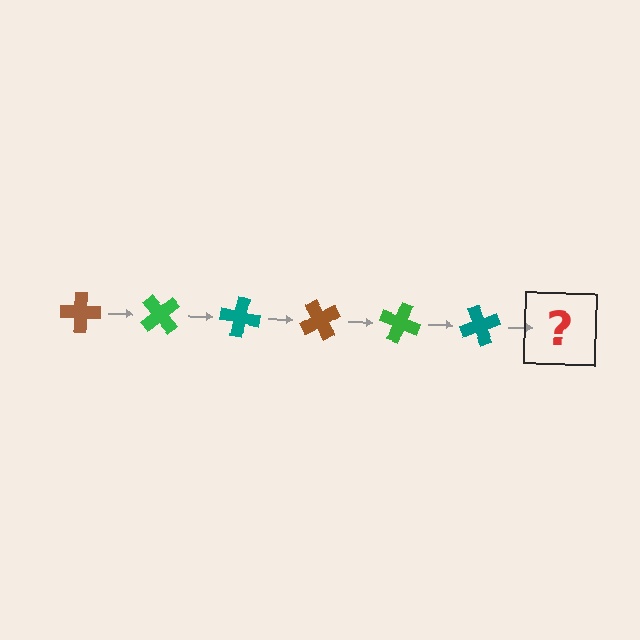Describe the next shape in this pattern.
It should be a brown cross, rotated 300 degrees from the start.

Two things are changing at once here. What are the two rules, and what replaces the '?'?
The two rules are that it rotates 50 degrees each step and the color cycles through brown, green, and teal. The '?' should be a brown cross, rotated 300 degrees from the start.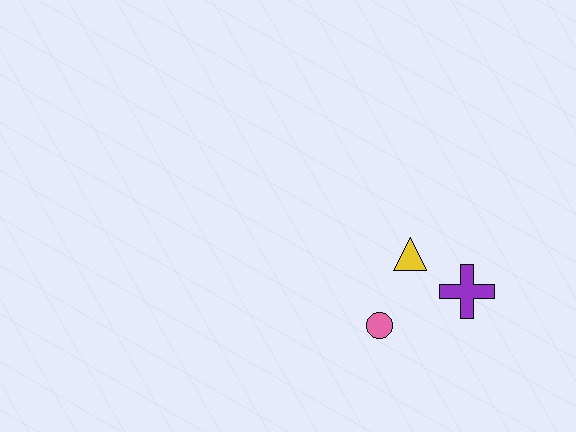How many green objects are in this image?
There are no green objects.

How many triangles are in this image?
There is 1 triangle.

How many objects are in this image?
There are 3 objects.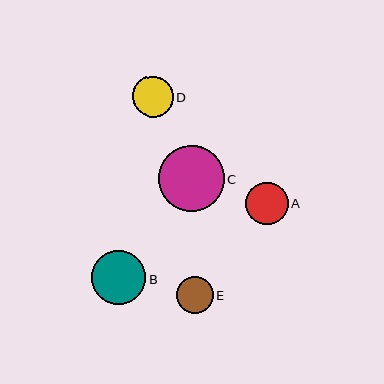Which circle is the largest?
Circle C is the largest with a size of approximately 66 pixels.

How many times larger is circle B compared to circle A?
Circle B is approximately 1.3 times the size of circle A.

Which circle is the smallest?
Circle E is the smallest with a size of approximately 37 pixels.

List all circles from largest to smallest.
From largest to smallest: C, B, A, D, E.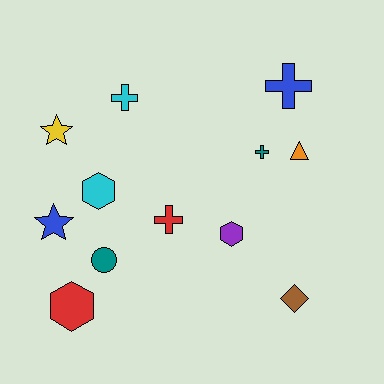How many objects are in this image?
There are 12 objects.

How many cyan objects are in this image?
There are 2 cyan objects.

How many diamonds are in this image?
There is 1 diamond.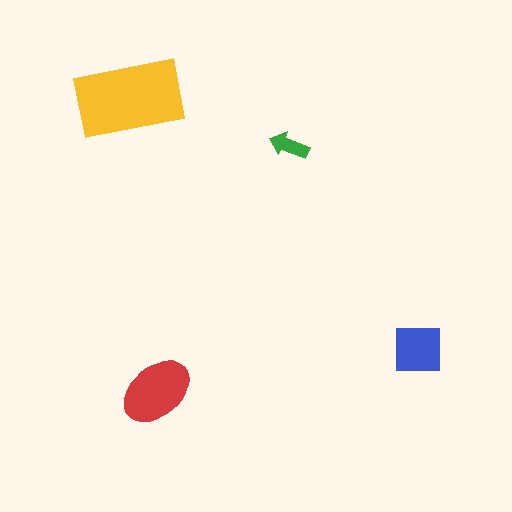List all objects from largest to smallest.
The yellow rectangle, the red ellipse, the blue square, the green arrow.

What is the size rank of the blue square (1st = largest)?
3rd.